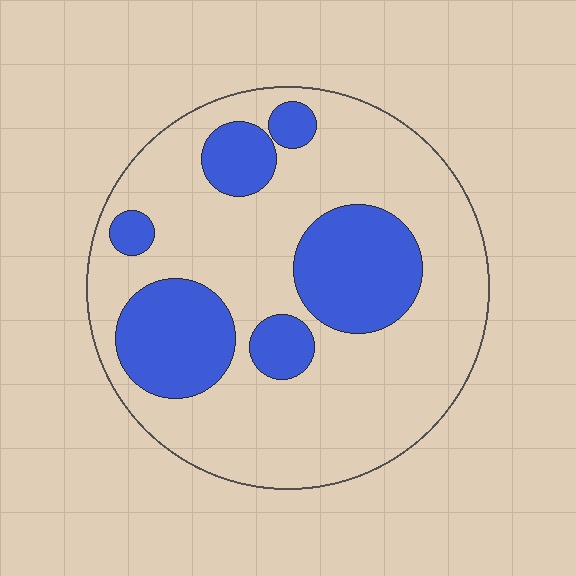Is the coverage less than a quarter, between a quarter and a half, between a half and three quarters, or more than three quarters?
Between a quarter and a half.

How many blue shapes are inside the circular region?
6.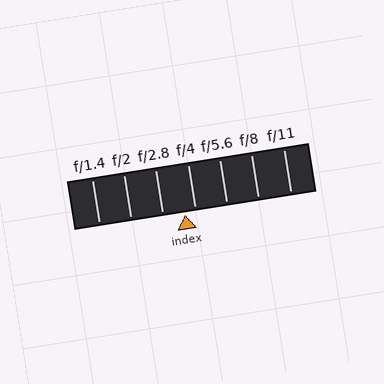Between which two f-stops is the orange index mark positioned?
The index mark is between f/2.8 and f/4.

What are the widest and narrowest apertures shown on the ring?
The widest aperture shown is f/1.4 and the narrowest is f/11.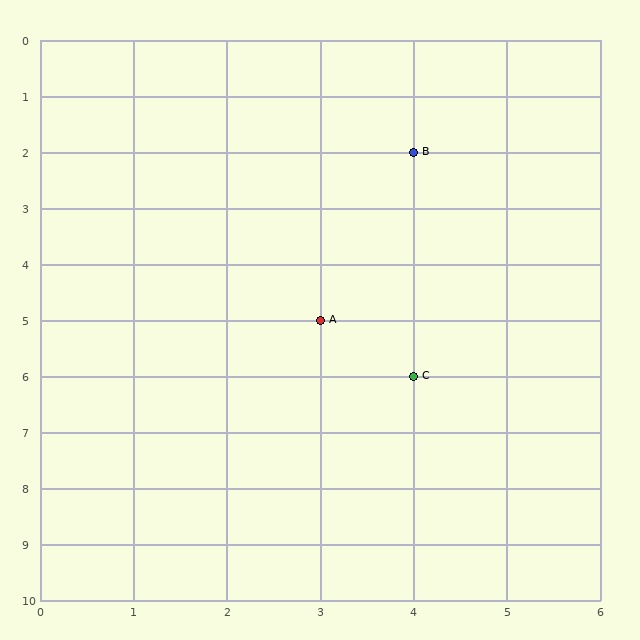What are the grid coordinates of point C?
Point C is at grid coordinates (4, 6).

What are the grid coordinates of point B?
Point B is at grid coordinates (4, 2).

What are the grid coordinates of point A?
Point A is at grid coordinates (3, 5).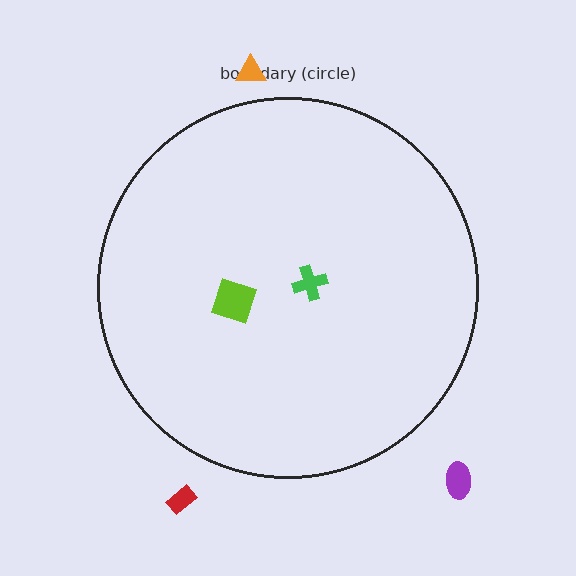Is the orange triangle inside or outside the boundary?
Outside.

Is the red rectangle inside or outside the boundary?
Outside.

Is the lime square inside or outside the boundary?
Inside.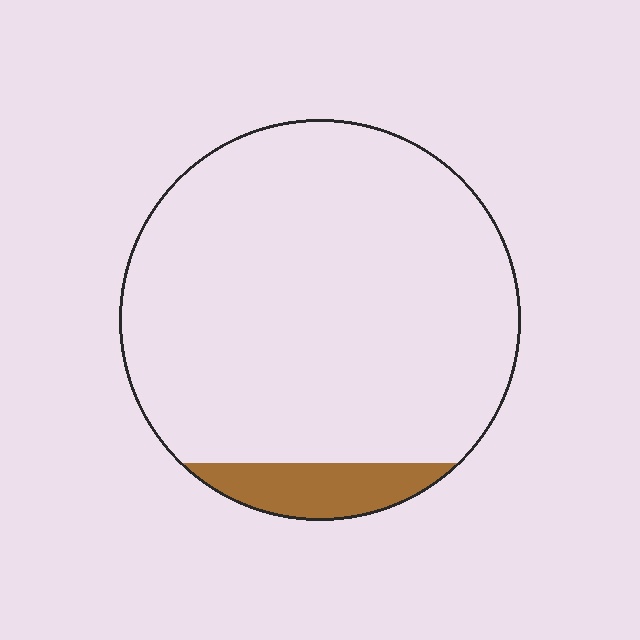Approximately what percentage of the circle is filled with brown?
Approximately 10%.